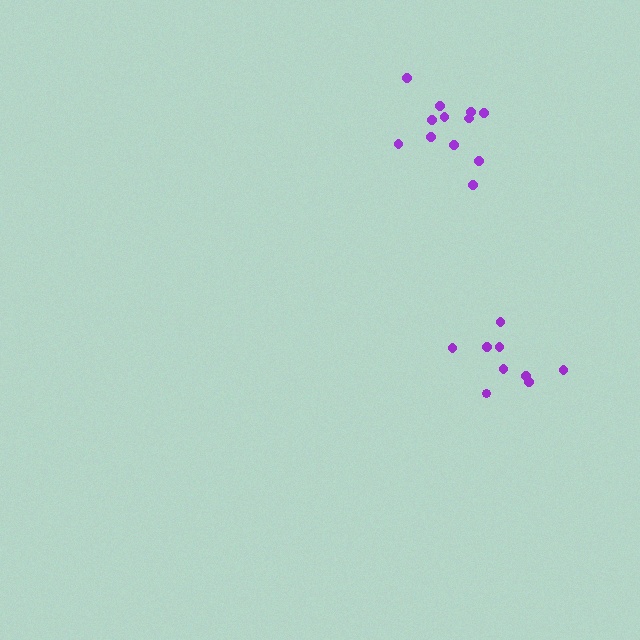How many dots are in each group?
Group 1: 9 dots, Group 2: 12 dots (21 total).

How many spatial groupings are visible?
There are 2 spatial groupings.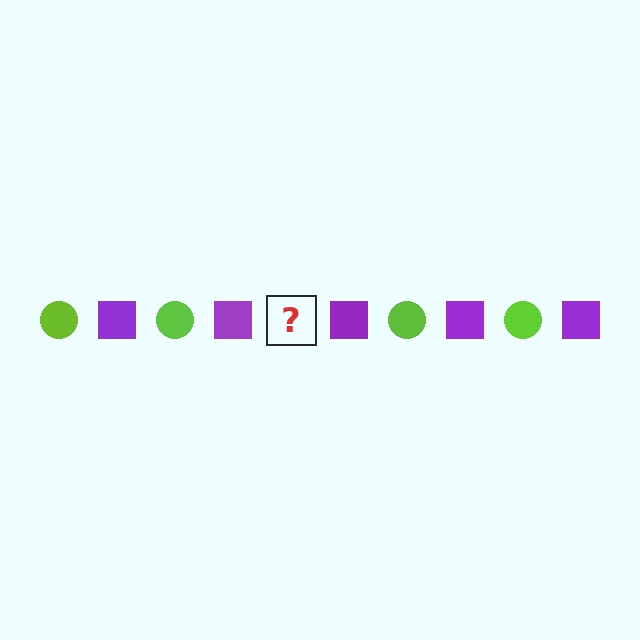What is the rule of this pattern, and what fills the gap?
The rule is that the pattern alternates between lime circle and purple square. The gap should be filled with a lime circle.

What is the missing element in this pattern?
The missing element is a lime circle.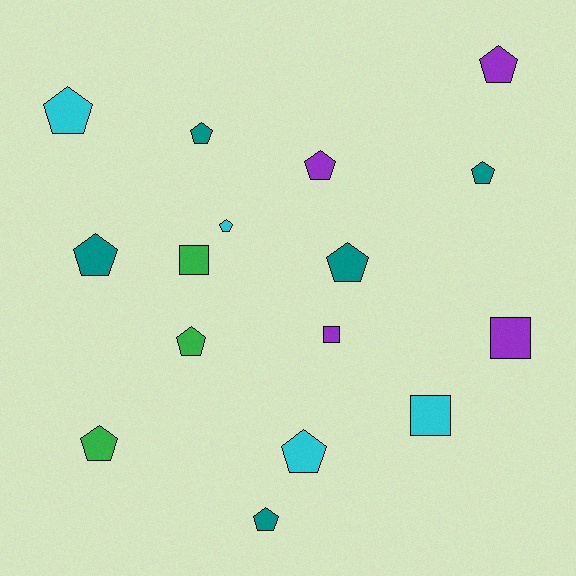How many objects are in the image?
There are 16 objects.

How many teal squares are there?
There are no teal squares.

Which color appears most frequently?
Teal, with 5 objects.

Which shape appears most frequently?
Pentagon, with 12 objects.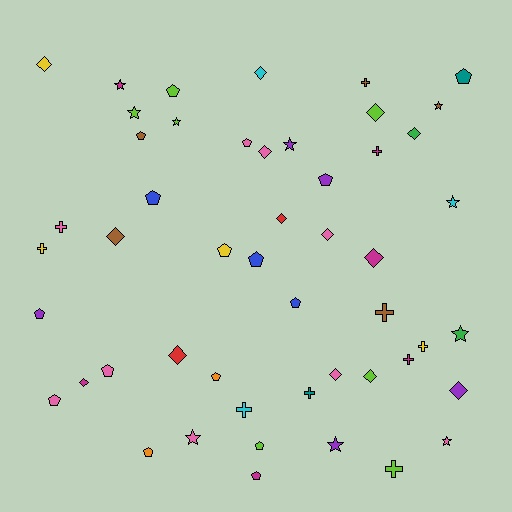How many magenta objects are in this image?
There are 6 magenta objects.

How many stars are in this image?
There are 10 stars.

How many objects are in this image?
There are 50 objects.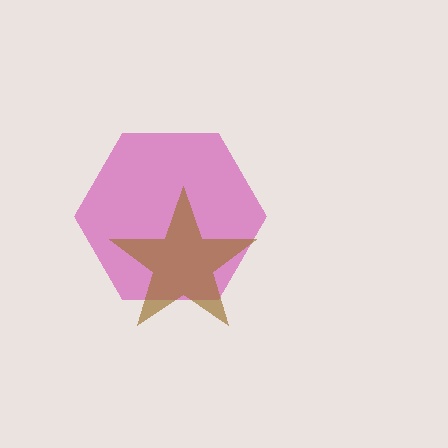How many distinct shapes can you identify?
There are 2 distinct shapes: a magenta hexagon, a brown star.